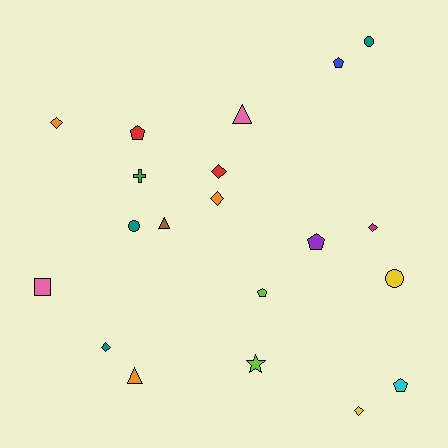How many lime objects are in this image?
There are 2 lime objects.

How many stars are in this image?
There is 1 star.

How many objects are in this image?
There are 20 objects.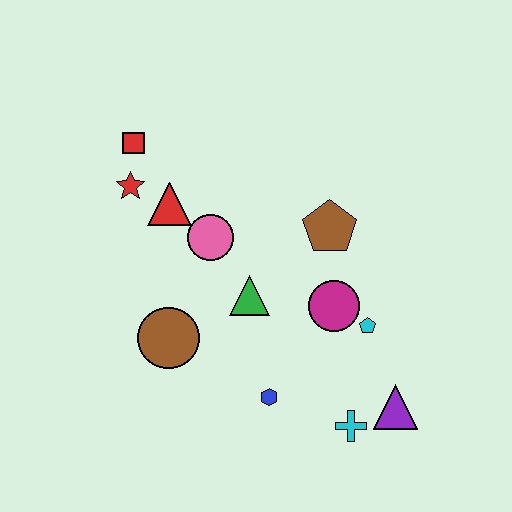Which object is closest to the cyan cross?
The purple triangle is closest to the cyan cross.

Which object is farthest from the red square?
The purple triangle is farthest from the red square.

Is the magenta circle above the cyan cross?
Yes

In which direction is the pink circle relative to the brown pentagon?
The pink circle is to the left of the brown pentagon.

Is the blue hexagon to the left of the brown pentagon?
Yes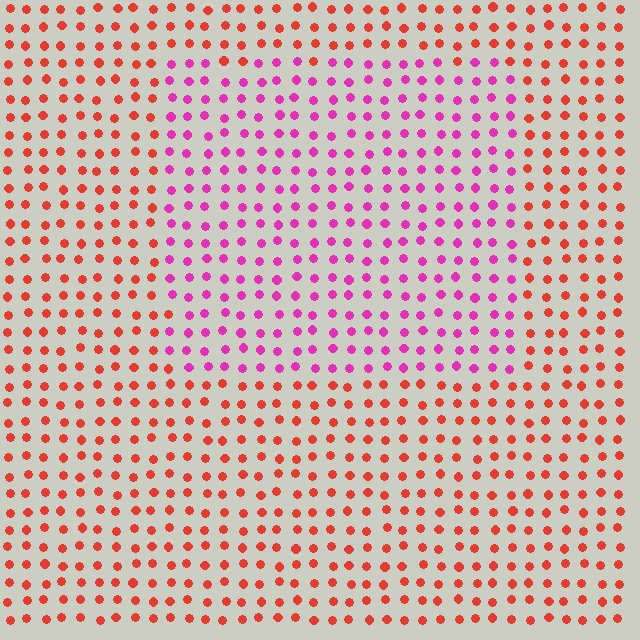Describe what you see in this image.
The image is filled with small red elements in a uniform arrangement. A rectangle-shaped region is visible where the elements are tinted to a slightly different hue, forming a subtle color boundary.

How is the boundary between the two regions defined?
The boundary is defined purely by a slight shift in hue (about 49 degrees). Spacing, size, and orientation are identical on both sides.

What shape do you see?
I see a rectangle.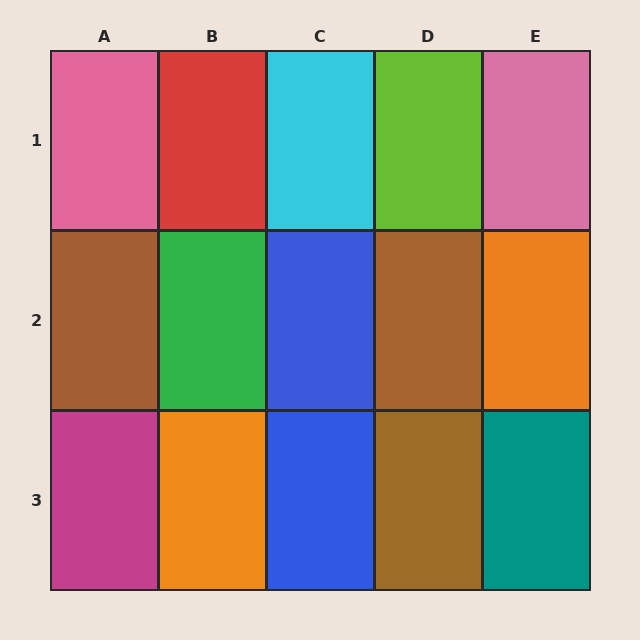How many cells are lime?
1 cell is lime.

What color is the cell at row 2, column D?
Brown.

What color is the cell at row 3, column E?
Teal.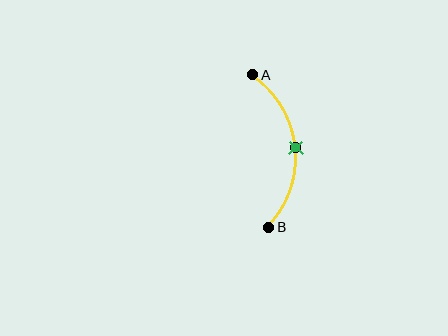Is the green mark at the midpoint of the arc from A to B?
Yes. The green mark lies on the arc at equal arc-length from both A and B — it is the arc midpoint.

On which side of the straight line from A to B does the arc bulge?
The arc bulges to the right of the straight line connecting A and B.